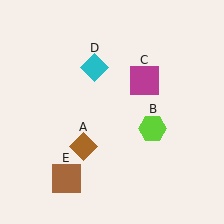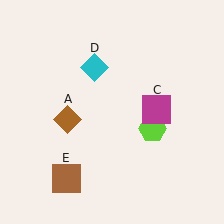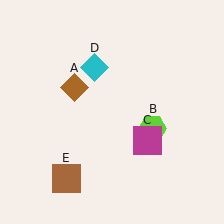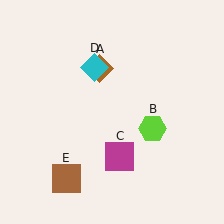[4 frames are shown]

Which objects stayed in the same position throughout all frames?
Lime hexagon (object B) and cyan diamond (object D) and brown square (object E) remained stationary.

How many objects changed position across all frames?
2 objects changed position: brown diamond (object A), magenta square (object C).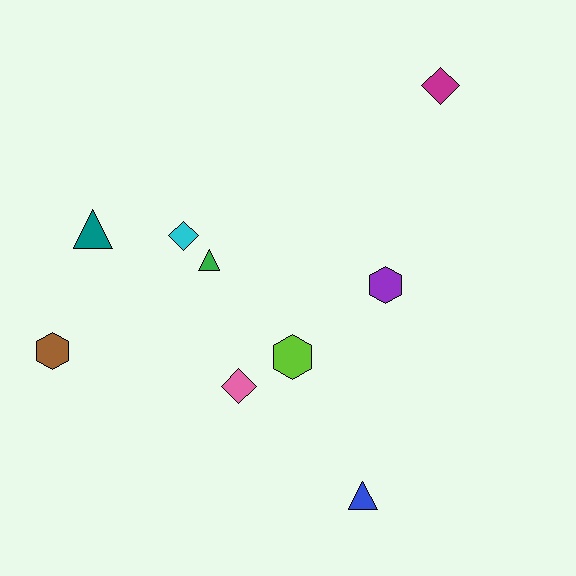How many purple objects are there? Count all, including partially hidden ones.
There is 1 purple object.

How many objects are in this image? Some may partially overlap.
There are 9 objects.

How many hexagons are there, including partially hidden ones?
There are 3 hexagons.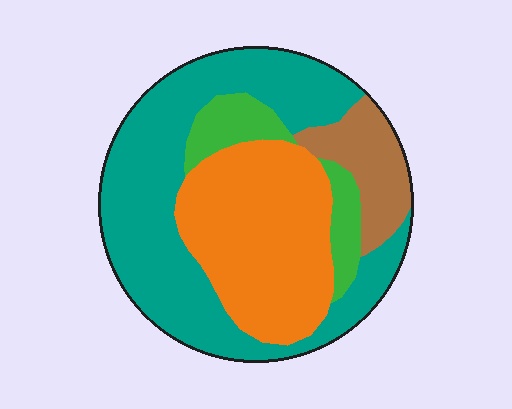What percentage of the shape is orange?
Orange takes up between a sixth and a third of the shape.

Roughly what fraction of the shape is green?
Green takes up less than a sixth of the shape.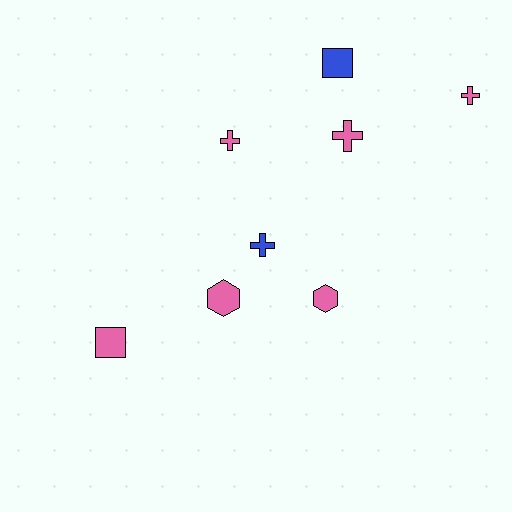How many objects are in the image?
There are 8 objects.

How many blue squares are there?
There is 1 blue square.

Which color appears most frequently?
Pink, with 6 objects.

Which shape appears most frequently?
Cross, with 4 objects.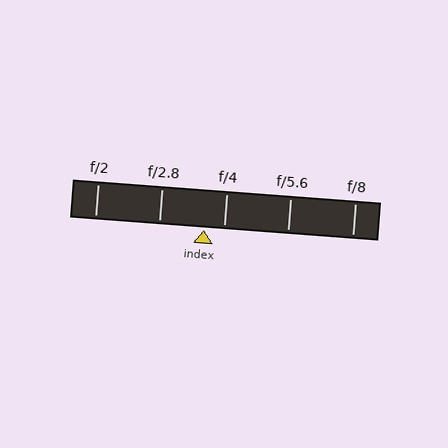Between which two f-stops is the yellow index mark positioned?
The index mark is between f/2.8 and f/4.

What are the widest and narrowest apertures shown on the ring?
The widest aperture shown is f/2 and the narrowest is f/8.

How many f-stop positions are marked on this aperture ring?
There are 5 f-stop positions marked.